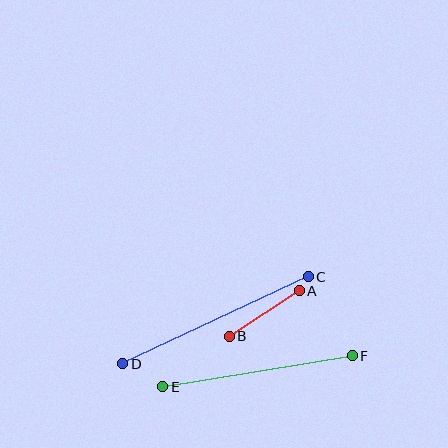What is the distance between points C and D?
The distance is approximately 205 pixels.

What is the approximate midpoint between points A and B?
The midpoint is at approximately (264, 314) pixels.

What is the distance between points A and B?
The distance is approximately 84 pixels.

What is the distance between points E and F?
The distance is approximately 192 pixels.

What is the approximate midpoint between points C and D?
The midpoint is at approximately (216, 320) pixels.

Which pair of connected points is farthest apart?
Points C and D are farthest apart.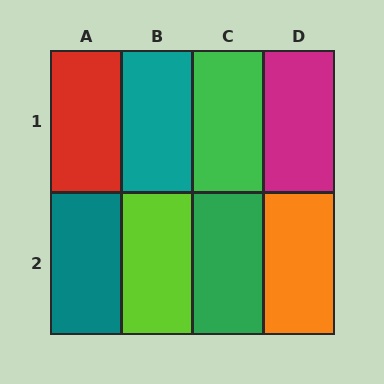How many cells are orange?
1 cell is orange.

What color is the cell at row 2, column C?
Green.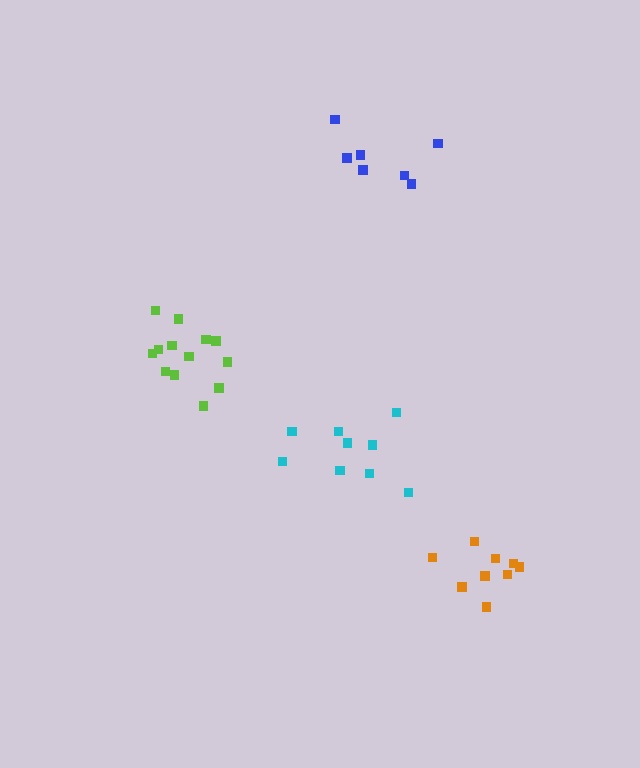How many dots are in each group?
Group 1: 7 dots, Group 2: 13 dots, Group 3: 9 dots, Group 4: 9 dots (38 total).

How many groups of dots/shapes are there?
There are 4 groups.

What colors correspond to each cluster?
The clusters are colored: blue, lime, cyan, orange.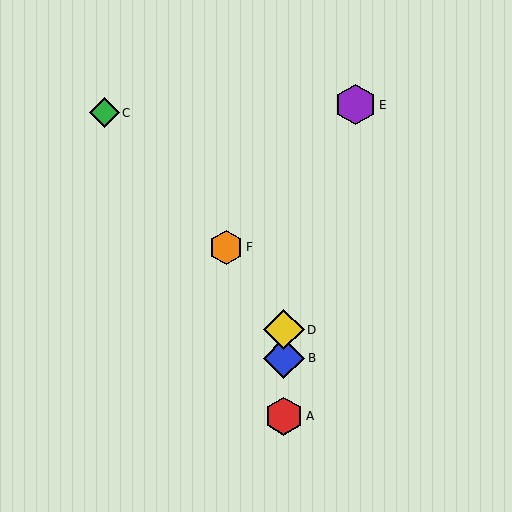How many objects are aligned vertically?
3 objects (A, B, D) are aligned vertically.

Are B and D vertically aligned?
Yes, both are at x≈284.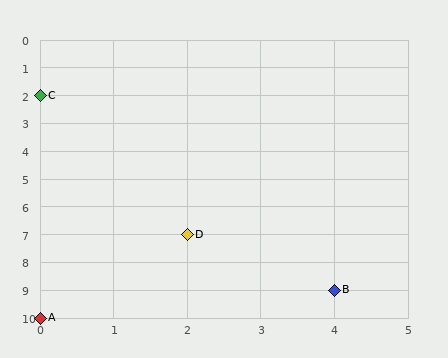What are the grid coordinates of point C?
Point C is at grid coordinates (0, 2).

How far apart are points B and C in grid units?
Points B and C are 4 columns and 7 rows apart (about 8.1 grid units diagonally).